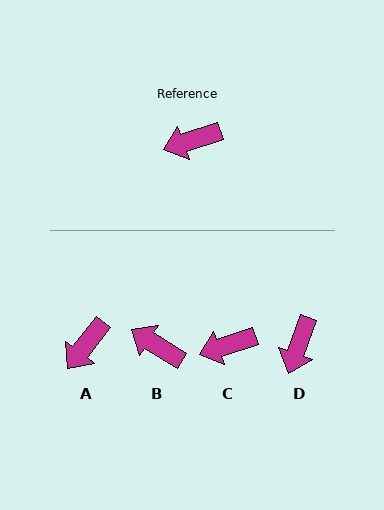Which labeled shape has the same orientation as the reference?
C.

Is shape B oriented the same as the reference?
No, it is off by about 50 degrees.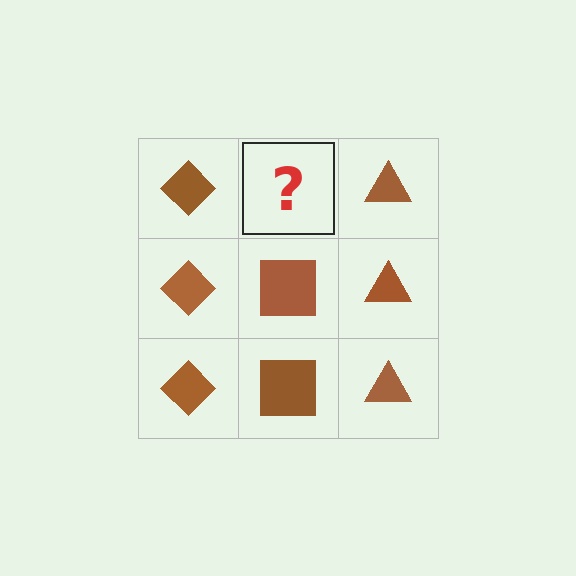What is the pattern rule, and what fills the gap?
The rule is that each column has a consistent shape. The gap should be filled with a brown square.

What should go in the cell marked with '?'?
The missing cell should contain a brown square.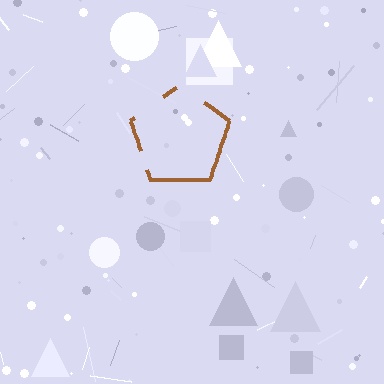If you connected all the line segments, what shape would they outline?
They would outline a pentagon.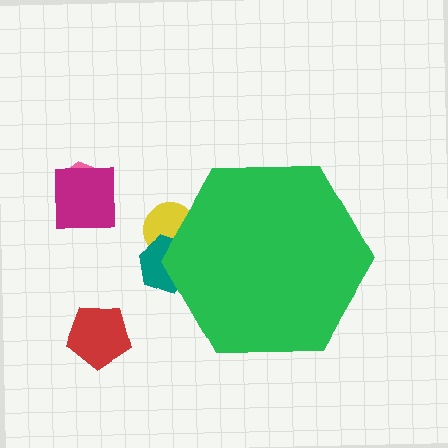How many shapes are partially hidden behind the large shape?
2 shapes are partially hidden.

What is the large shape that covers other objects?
A green hexagon.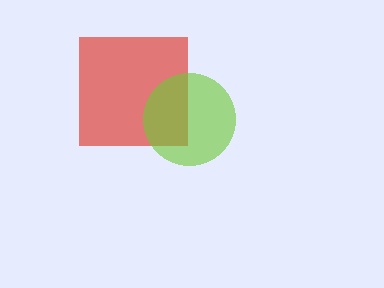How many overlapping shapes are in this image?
There are 2 overlapping shapes in the image.